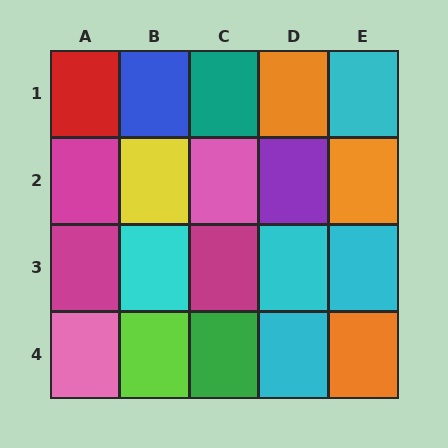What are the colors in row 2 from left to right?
Magenta, yellow, pink, purple, orange.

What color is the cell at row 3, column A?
Magenta.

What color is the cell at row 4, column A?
Pink.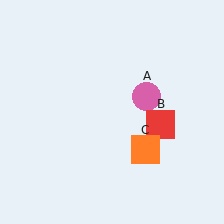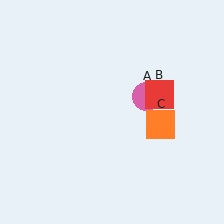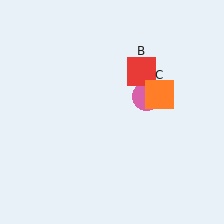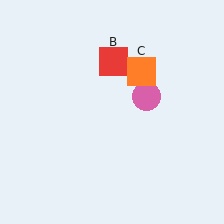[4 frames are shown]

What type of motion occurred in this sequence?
The red square (object B), orange square (object C) rotated counterclockwise around the center of the scene.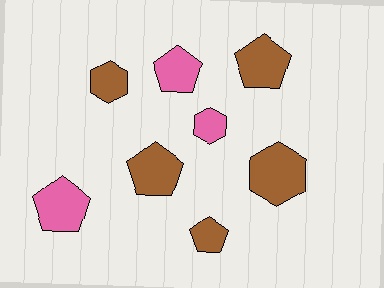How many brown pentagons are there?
There are 3 brown pentagons.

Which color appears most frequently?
Brown, with 5 objects.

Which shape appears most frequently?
Pentagon, with 5 objects.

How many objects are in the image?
There are 8 objects.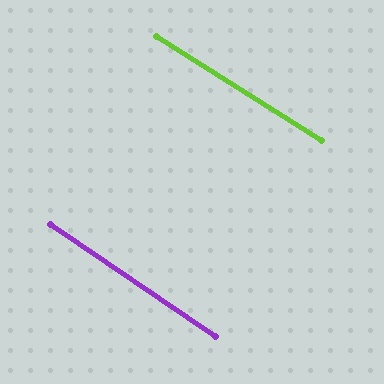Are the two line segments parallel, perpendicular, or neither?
Parallel — their directions differ by only 1.8°.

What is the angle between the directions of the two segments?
Approximately 2 degrees.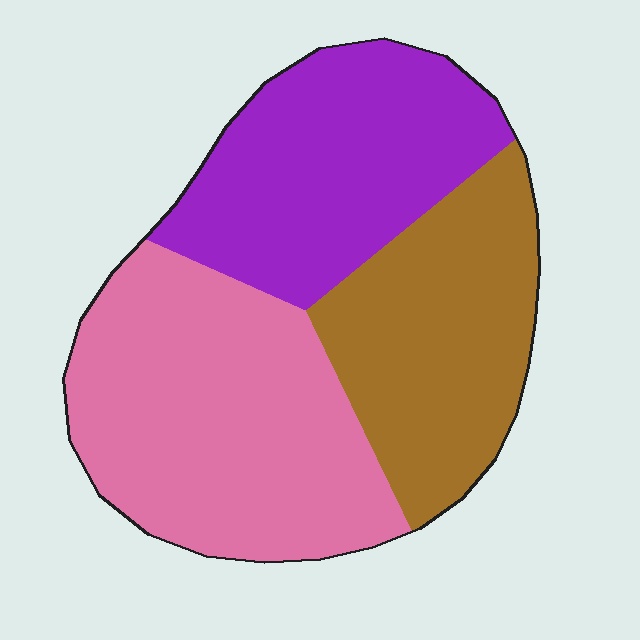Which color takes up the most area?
Pink, at roughly 40%.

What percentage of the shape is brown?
Brown covers 29% of the shape.